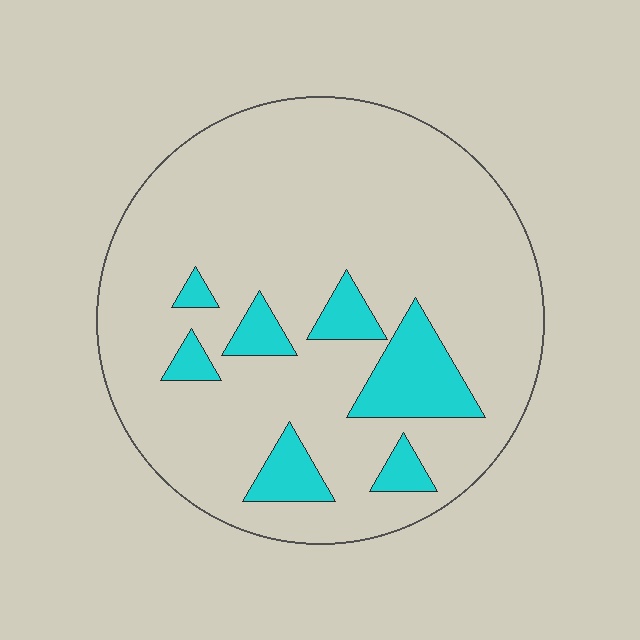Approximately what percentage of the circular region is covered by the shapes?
Approximately 15%.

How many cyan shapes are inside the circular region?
7.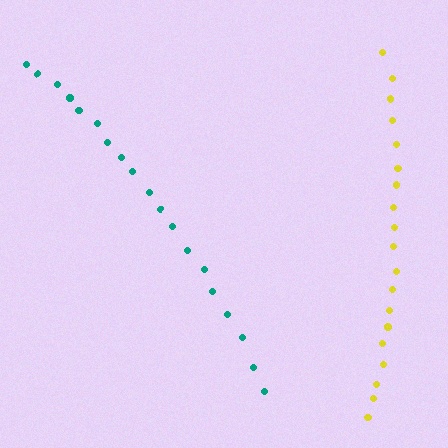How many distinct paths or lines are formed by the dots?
There are 2 distinct paths.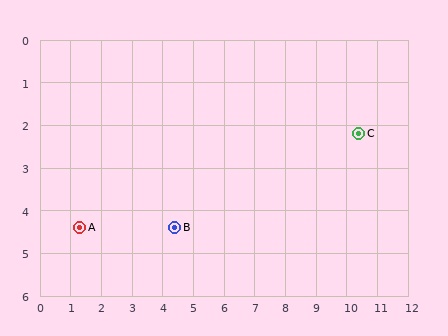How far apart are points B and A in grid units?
Points B and A are about 3.1 grid units apart.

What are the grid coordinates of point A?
Point A is at approximately (1.3, 4.4).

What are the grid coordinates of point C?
Point C is at approximately (10.4, 2.2).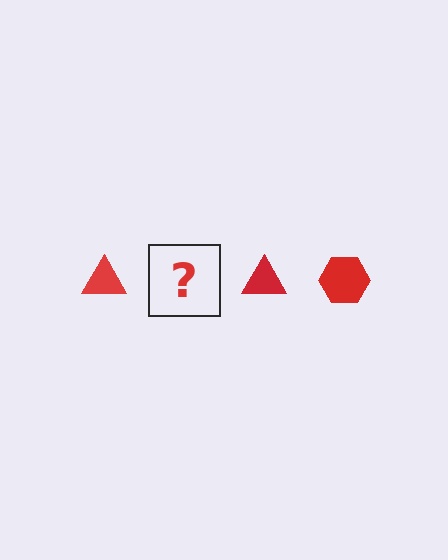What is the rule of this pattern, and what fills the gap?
The rule is that the pattern cycles through triangle, hexagon shapes in red. The gap should be filled with a red hexagon.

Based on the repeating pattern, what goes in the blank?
The blank should be a red hexagon.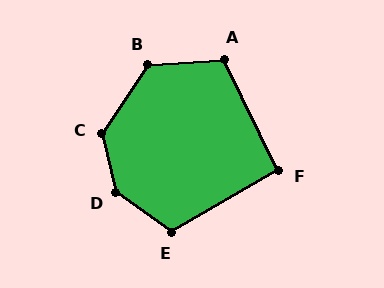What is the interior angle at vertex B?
Approximately 128 degrees (obtuse).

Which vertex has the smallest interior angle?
F, at approximately 94 degrees.